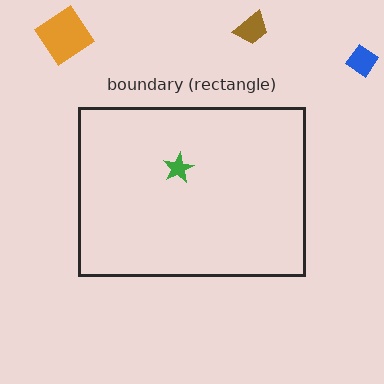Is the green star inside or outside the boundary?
Inside.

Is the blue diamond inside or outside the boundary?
Outside.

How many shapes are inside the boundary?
1 inside, 3 outside.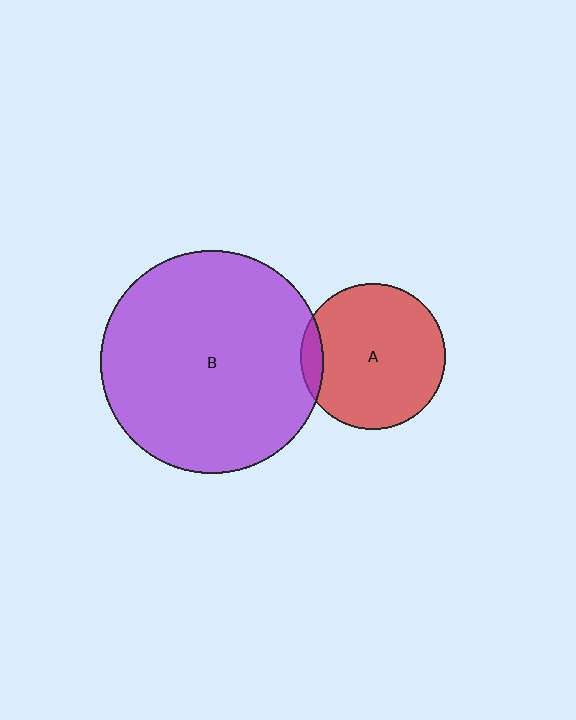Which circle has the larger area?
Circle B (purple).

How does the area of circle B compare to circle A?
Approximately 2.4 times.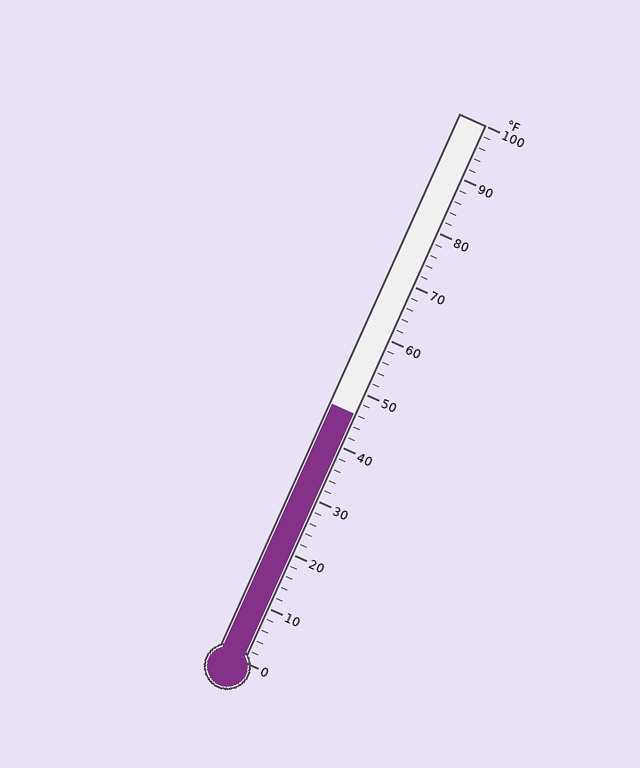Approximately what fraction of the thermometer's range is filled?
The thermometer is filled to approximately 45% of its range.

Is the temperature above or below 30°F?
The temperature is above 30°F.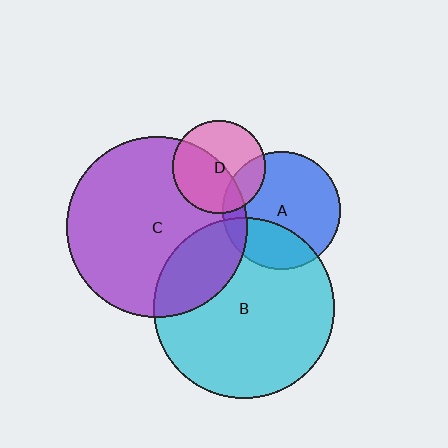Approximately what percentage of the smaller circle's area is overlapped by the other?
Approximately 10%.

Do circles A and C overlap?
Yes.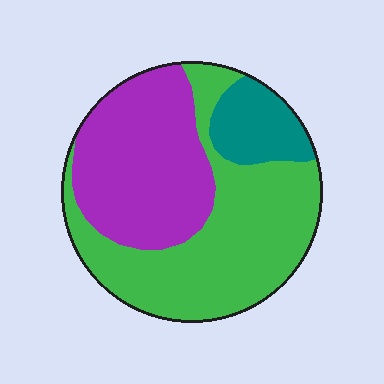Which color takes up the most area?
Green, at roughly 50%.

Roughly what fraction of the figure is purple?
Purple covers roughly 40% of the figure.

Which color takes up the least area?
Teal, at roughly 10%.